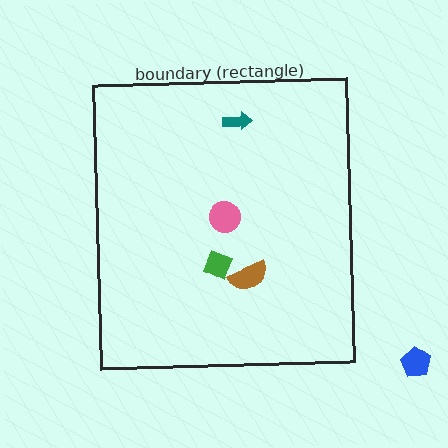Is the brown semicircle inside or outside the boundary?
Inside.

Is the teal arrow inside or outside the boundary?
Inside.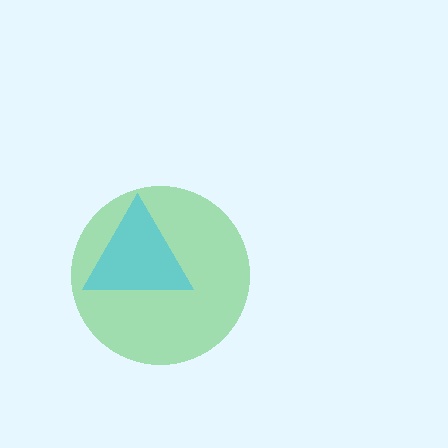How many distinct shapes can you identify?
There are 2 distinct shapes: a green circle, a cyan triangle.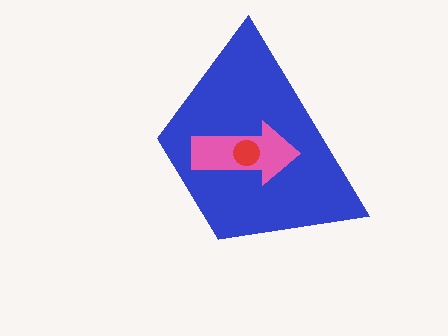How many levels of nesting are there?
3.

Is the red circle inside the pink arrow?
Yes.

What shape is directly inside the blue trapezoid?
The pink arrow.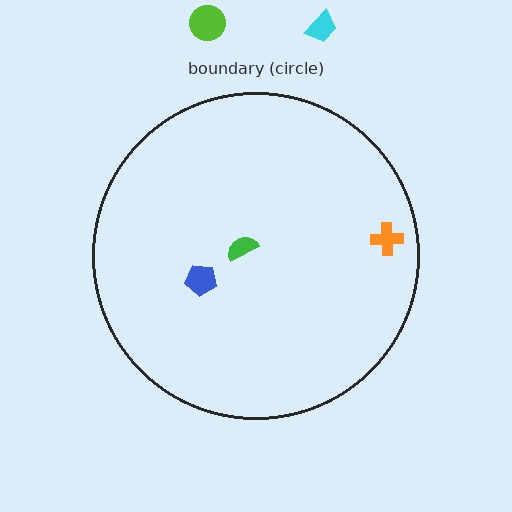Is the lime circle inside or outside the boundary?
Outside.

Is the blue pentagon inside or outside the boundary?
Inside.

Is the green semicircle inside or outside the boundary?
Inside.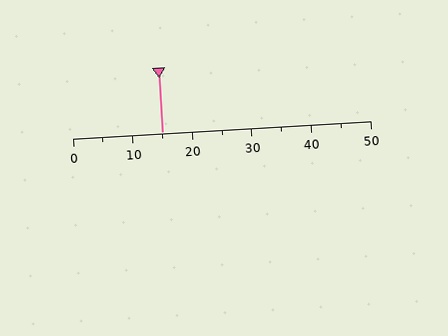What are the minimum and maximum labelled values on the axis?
The axis runs from 0 to 50.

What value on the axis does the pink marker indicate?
The marker indicates approximately 15.